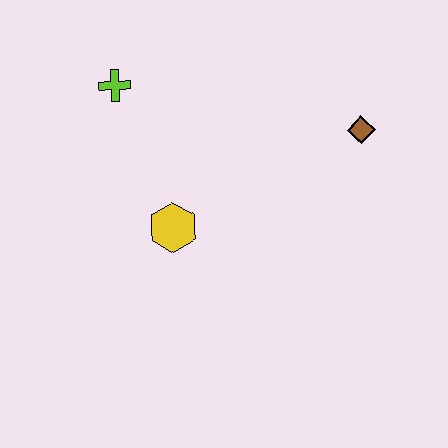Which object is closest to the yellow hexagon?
The lime cross is closest to the yellow hexagon.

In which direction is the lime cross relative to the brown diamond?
The lime cross is to the left of the brown diamond.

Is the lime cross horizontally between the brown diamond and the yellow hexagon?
No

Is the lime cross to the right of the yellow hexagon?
No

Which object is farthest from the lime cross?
The brown diamond is farthest from the lime cross.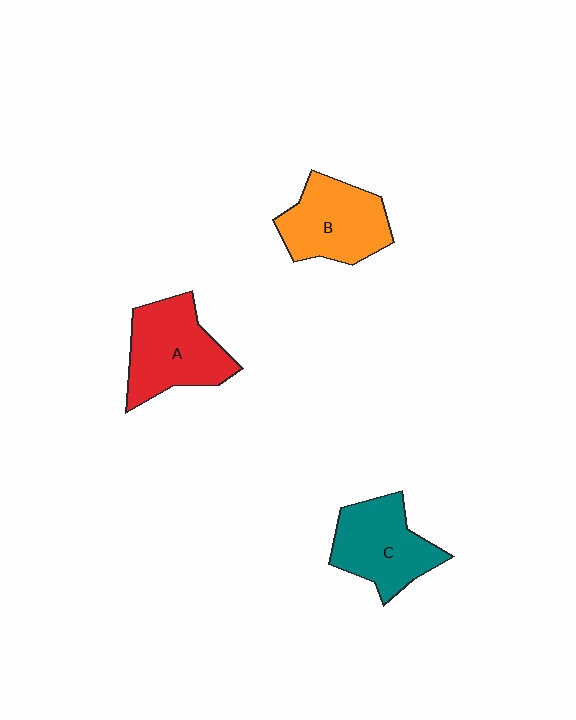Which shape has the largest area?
Shape A (red).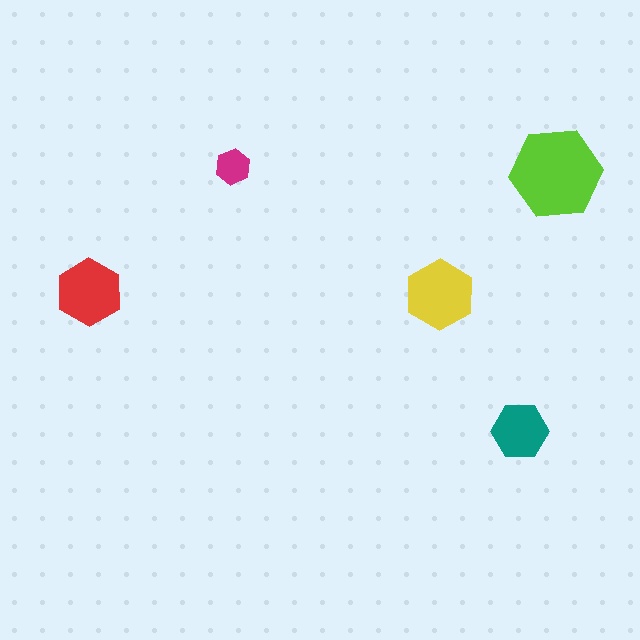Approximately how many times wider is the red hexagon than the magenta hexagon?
About 2 times wider.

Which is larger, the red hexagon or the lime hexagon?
The lime one.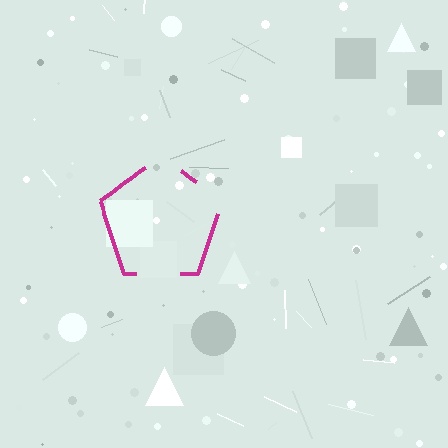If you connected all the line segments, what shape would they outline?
They would outline a pentagon.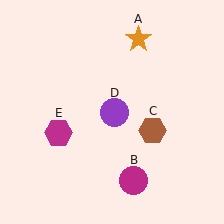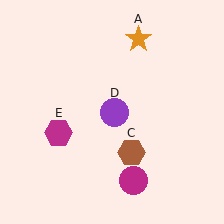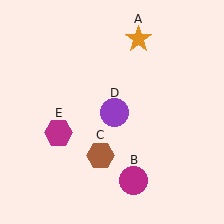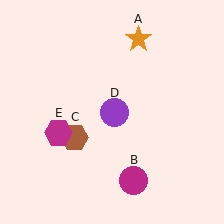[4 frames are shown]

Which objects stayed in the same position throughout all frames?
Orange star (object A) and magenta circle (object B) and purple circle (object D) and magenta hexagon (object E) remained stationary.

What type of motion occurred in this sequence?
The brown hexagon (object C) rotated clockwise around the center of the scene.